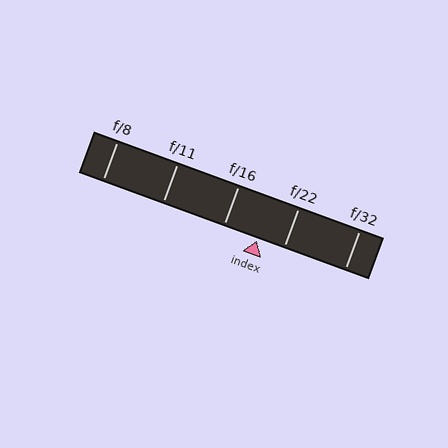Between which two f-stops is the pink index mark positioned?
The index mark is between f/16 and f/22.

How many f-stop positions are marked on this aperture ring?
There are 5 f-stop positions marked.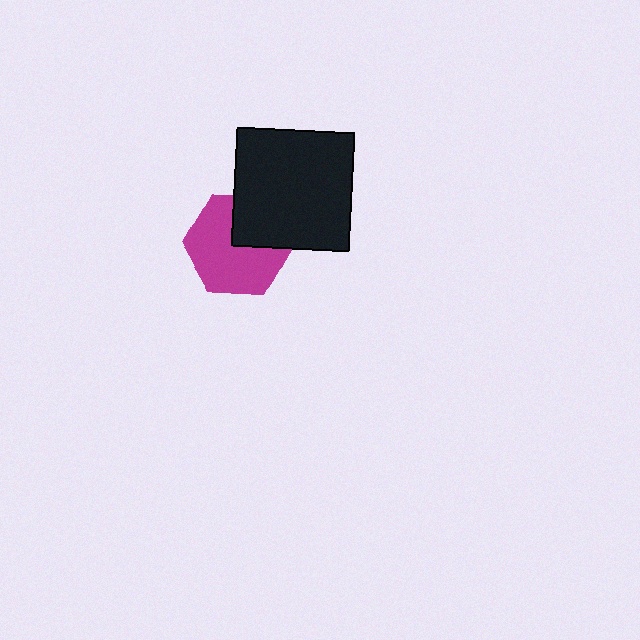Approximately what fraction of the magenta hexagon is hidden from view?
Roughly 31% of the magenta hexagon is hidden behind the black square.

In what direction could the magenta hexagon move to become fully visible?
The magenta hexagon could move toward the lower-left. That would shift it out from behind the black square entirely.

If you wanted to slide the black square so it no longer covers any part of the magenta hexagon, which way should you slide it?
Slide it toward the upper-right — that is the most direct way to separate the two shapes.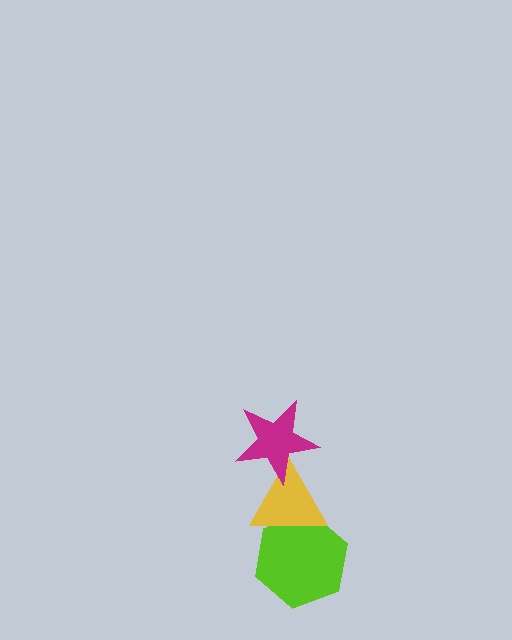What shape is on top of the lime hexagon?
The yellow triangle is on top of the lime hexagon.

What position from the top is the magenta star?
The magenta star is 1st from the top.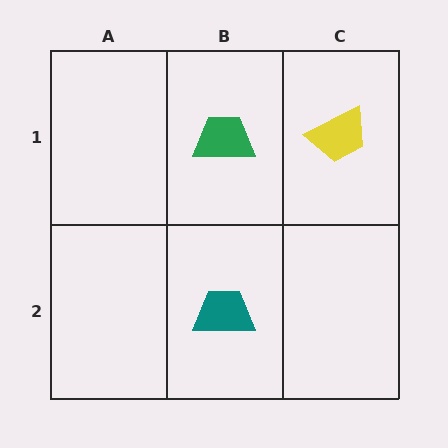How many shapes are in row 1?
2 shapes.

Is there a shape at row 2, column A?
No, that cell is empty.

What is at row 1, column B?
A green trapezoid.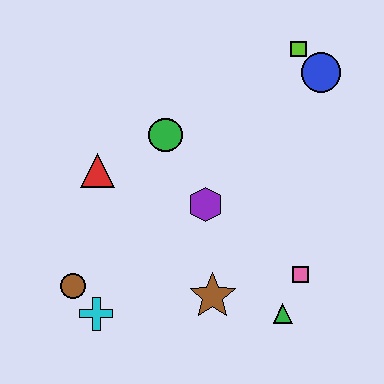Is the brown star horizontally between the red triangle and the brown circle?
No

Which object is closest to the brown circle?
The cyan cross is closest to the brown circle.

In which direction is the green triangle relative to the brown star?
The green triangle is to the right of the brown star.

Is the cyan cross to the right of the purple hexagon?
No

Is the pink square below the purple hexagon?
Yes